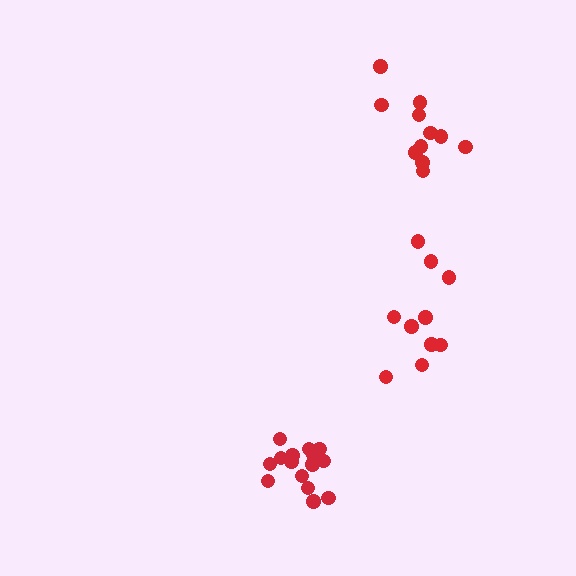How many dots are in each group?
Group 1: 10 dots, Group 2: 15 dots, Group 3: 11 dots (36 total).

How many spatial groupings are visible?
There are 3 spatial groupings.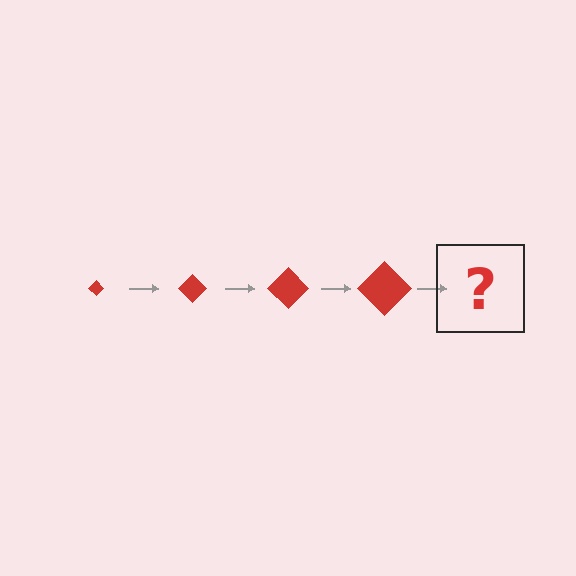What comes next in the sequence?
The next element should be a red diamond, larger than the previous one.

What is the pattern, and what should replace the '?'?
The pattern is that the diamond gets progressively larger each step. The '?' should be a red diamond, larger than the previous one.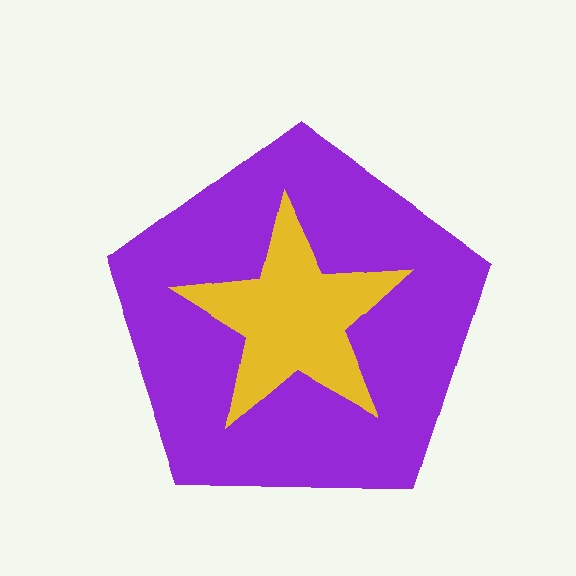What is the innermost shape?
The yellow star.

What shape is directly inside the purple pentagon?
The yellow star.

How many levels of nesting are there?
2.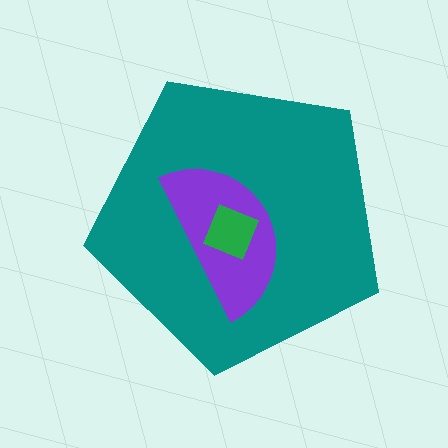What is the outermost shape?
The teal pentagon.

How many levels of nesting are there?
3.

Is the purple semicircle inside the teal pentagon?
Yes.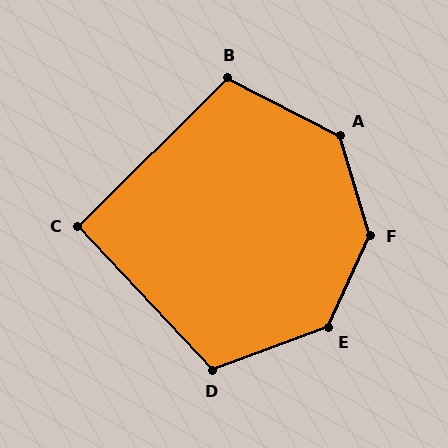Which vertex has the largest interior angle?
F, at approximately 139 degrees.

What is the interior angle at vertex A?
Approximately 134 degrees (obtuse).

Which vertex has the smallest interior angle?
C, at approximately 91 degrees.